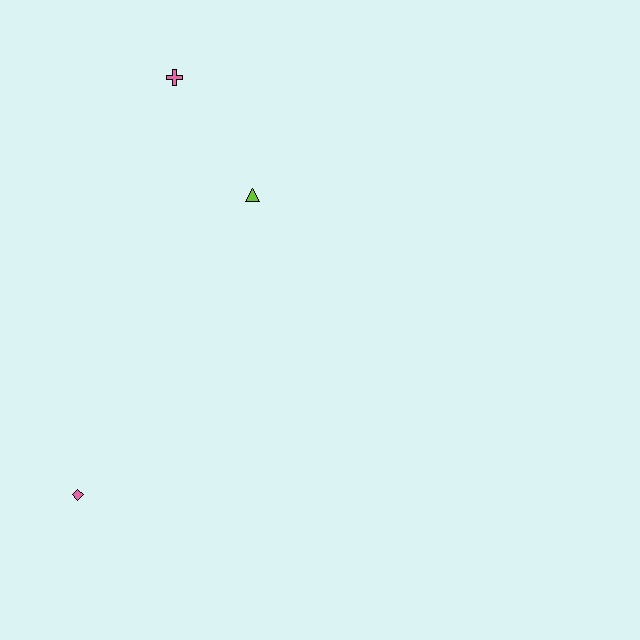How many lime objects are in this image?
There is 1 lime object.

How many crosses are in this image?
There is 1 cross.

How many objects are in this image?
There are 3 objects.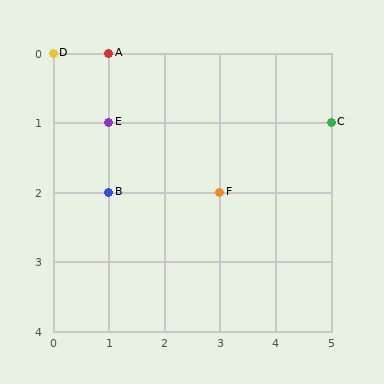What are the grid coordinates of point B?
Point B is at grid coordinates (1, 2).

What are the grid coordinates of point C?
Point C is at grid coordinates (5, 1).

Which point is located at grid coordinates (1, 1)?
Point E is at (1, 1).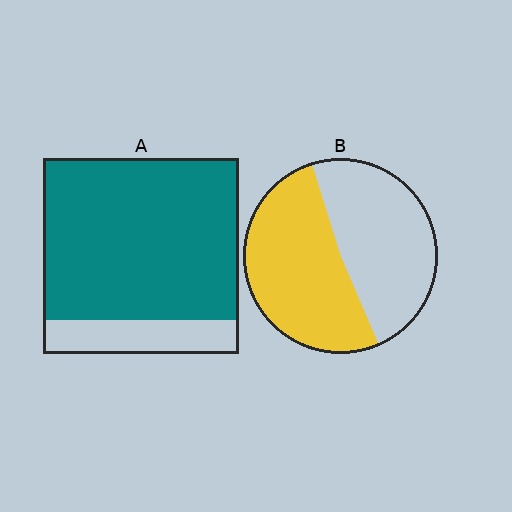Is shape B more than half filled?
Roughly half.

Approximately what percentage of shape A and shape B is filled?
A is approximately 85% and B is approximately 50%.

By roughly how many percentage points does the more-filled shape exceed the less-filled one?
By roughly 30 percentage points (A over B).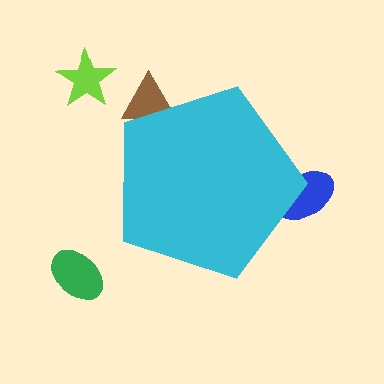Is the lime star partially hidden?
No, the lime star is fully visible.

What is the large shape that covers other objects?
A cyan pentagon.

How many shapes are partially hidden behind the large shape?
2 shapes are partially hidden.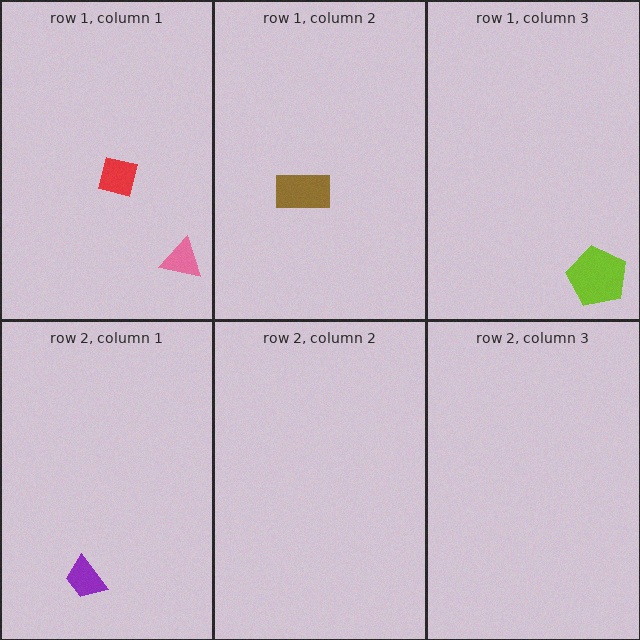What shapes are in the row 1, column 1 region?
The pink triangle, the red square.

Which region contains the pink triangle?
The row 1, column 1 region.